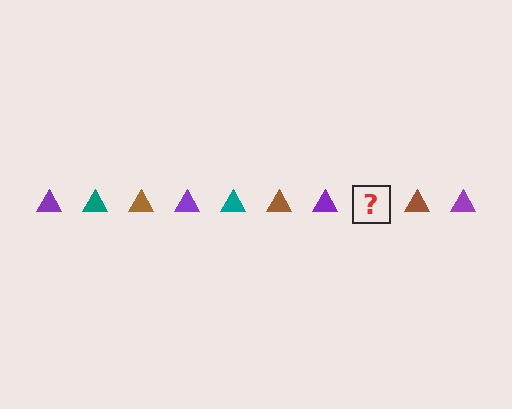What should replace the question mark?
The question mark should be replaced with a teal triangle.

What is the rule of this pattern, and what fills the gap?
The rule is that the pattern cycles through purple, teal, brown triangles. The gap should be filled with a teal triangle.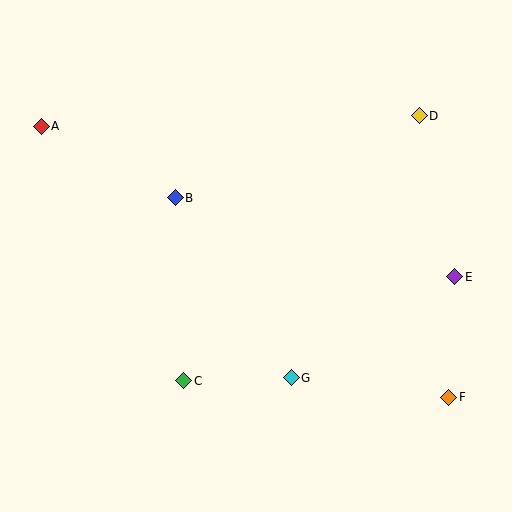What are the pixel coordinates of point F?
Point F is at (449, 397).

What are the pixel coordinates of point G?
Point G is at (291, 378).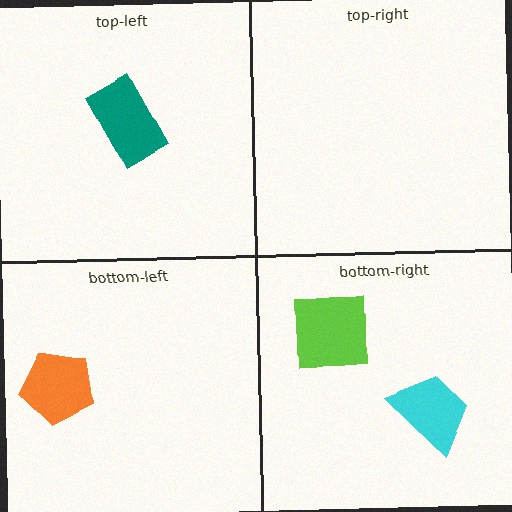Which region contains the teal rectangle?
The top-left region.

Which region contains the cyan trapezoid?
The bottom-right region.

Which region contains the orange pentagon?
The bottom-left region.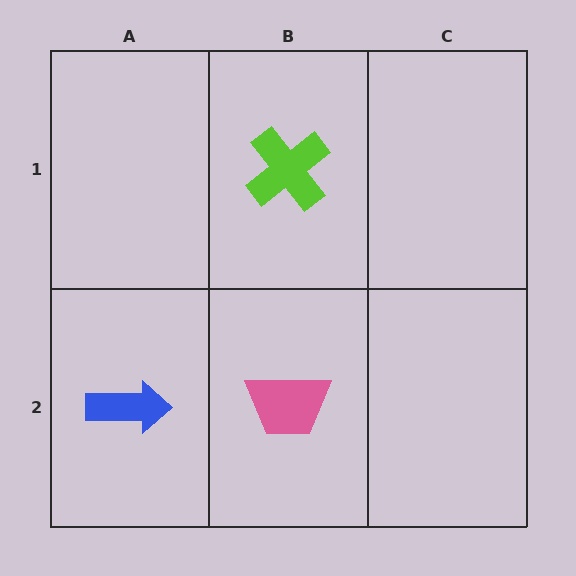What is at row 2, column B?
A pink trapezoid.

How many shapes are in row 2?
2 shapes.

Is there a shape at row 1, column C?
No, that cell is empty.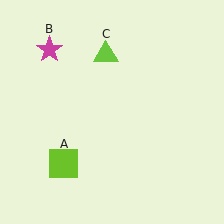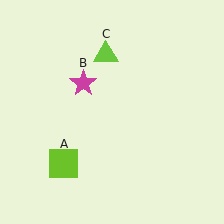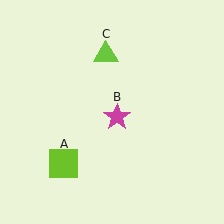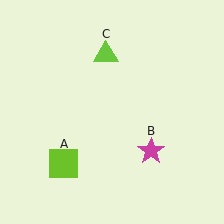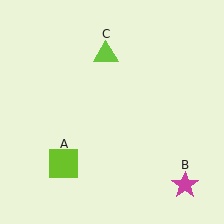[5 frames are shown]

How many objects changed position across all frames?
1 object changed position: magenta star (object B).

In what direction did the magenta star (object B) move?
The magenta star (object B) moved down and to the right.